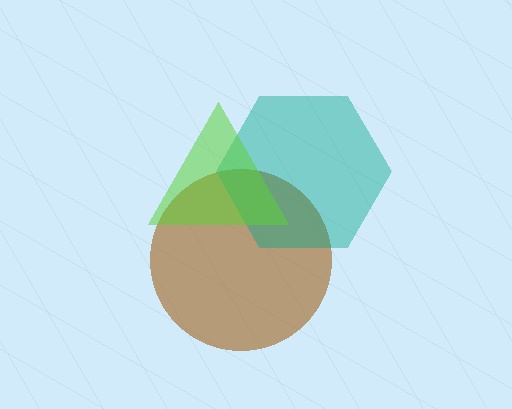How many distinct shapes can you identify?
There are 3 distinct shapes: a brown circle, a teal hexagon, a lime triangle.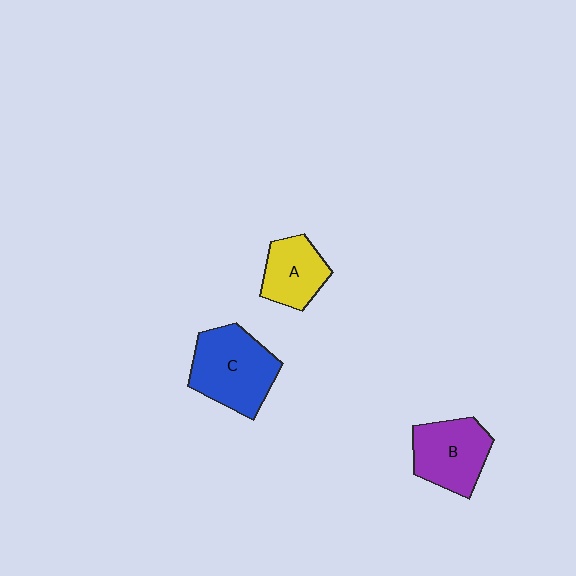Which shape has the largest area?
Shape C (blue).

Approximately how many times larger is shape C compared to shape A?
Approximately 1.6 times.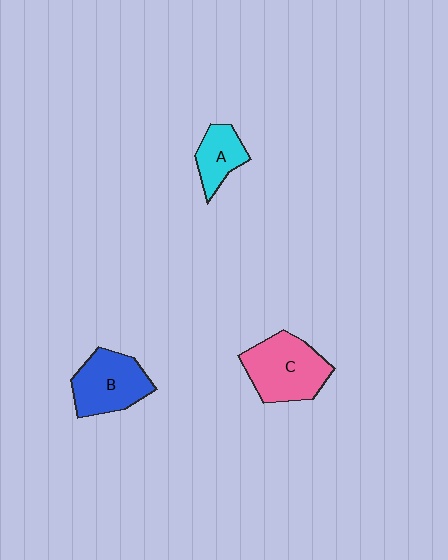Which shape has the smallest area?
Shape A (cyan).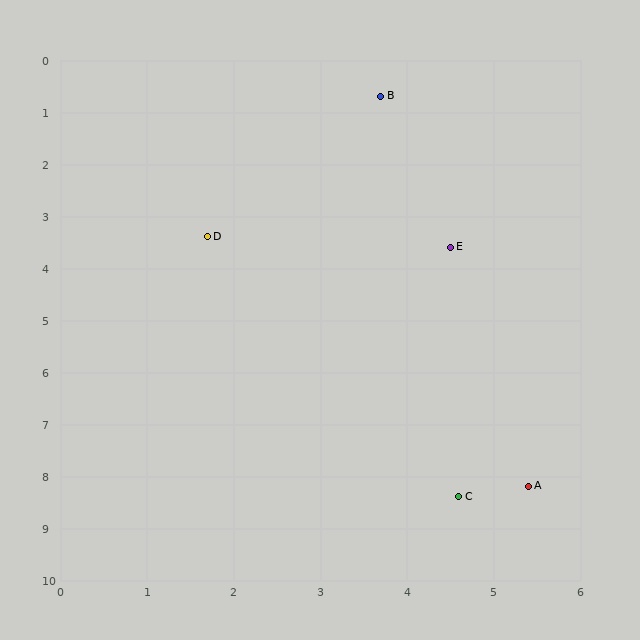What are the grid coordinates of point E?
Point E is at approximately (4.5, 3.6).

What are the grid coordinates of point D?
Point D is at approximately (1.7, 3.4).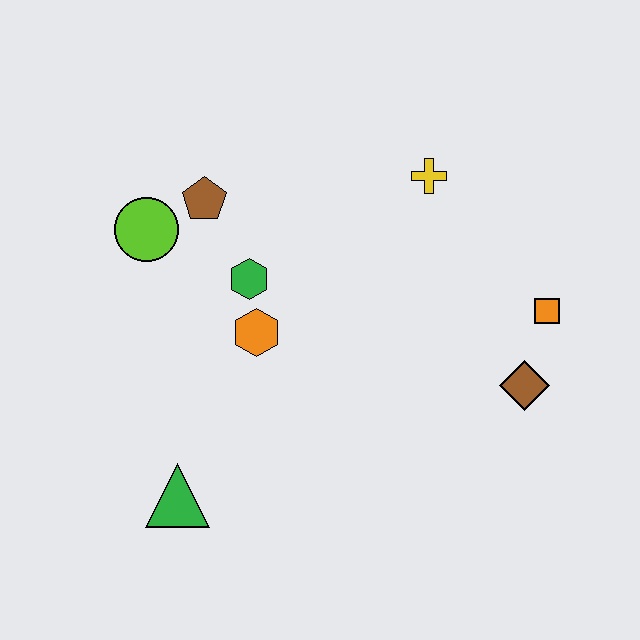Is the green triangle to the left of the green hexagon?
Yes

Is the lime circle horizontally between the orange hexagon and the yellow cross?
No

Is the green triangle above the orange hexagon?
No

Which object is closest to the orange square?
The brown diamond is closest to the orange square.